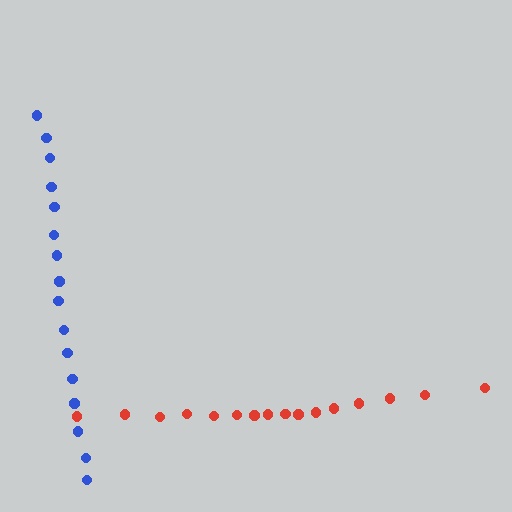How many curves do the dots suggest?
There are 2 distinct paths.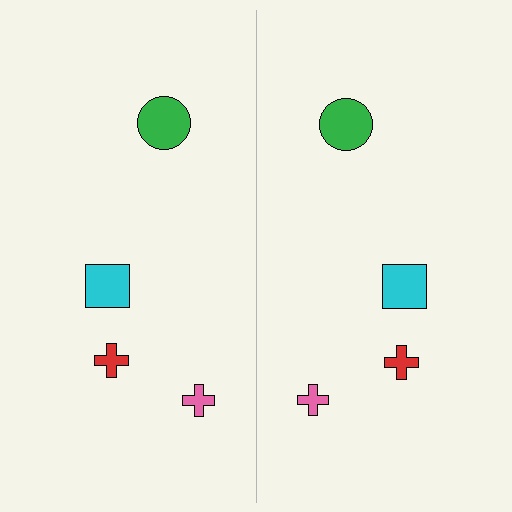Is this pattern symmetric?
Yes, this pattern has bilateral (reflection) symmetry.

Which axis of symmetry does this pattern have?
The pattern has a vertical axis of symmetry running through the center of the image.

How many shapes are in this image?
There are 8 shapes in this image.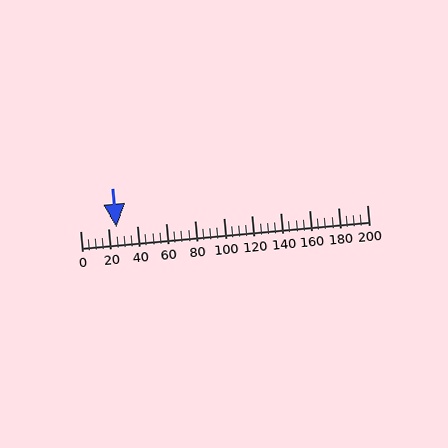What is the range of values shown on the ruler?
The ruler shows values from 0 to 200.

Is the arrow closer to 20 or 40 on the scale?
The arrow is closer to 20.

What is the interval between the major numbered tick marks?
The major tick marks are spaced 20 units apart.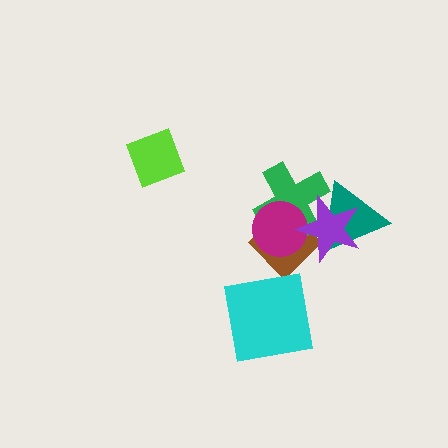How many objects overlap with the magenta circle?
3 objects overlap with the magenta circle.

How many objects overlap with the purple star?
4 objects overlap with the purple star.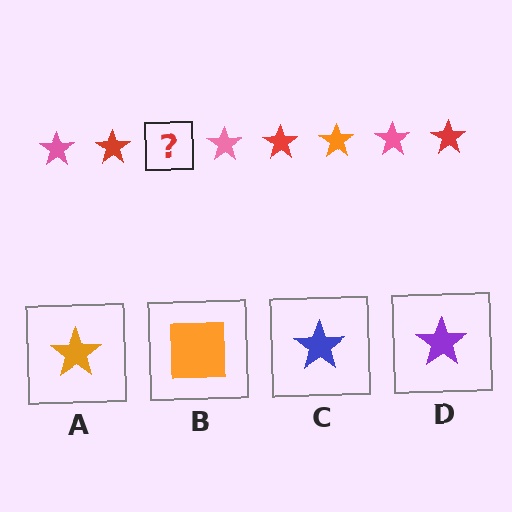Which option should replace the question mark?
Option A.